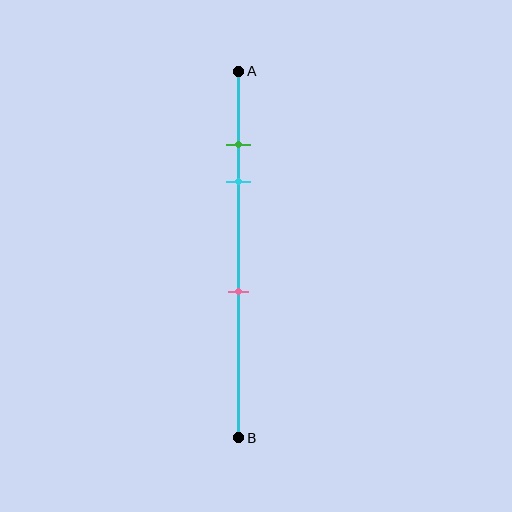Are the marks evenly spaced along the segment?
No, the marks are not evenly spaced.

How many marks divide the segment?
There are 3 marks dividing the segment.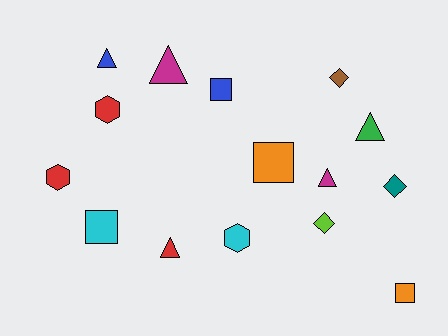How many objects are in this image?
There are 15 objects.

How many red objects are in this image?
There are 3 red objects.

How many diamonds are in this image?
There are 3 diamonds.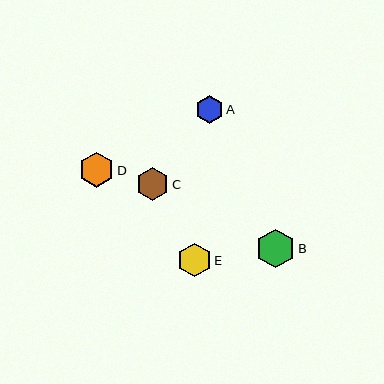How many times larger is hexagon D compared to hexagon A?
Hexagon D is approximately 1.3 times the size of hexagon A.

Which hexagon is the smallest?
Hexagon A is the smallest with a size of approximately 28 pixels.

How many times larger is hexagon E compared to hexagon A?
Hexagon E is approximately 1.2 times the size of hexagon A.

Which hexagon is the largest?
Hexagon B is the largest with a size of approximately 38 pixels.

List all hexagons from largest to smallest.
From largest to smallest: B, D, E, C, A.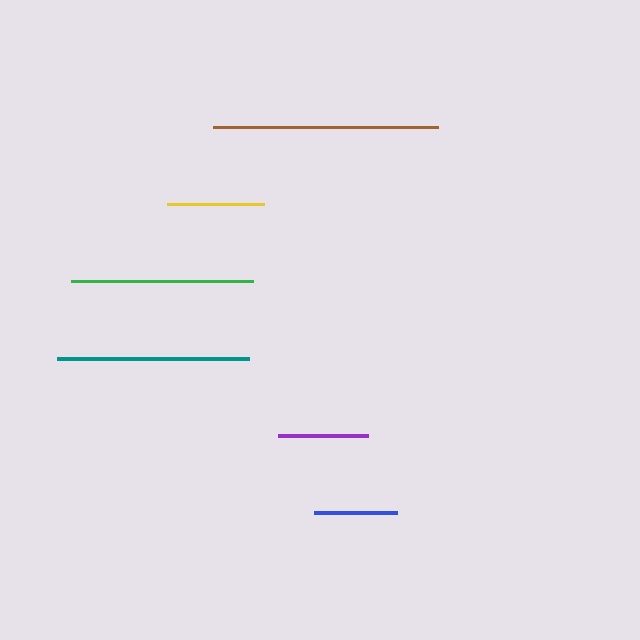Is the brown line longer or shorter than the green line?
The brown line is longer than the green line.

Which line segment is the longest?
The brown line is the longest at approximately 226 pixels.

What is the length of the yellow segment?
The yellow segment is approximately 97 pixels long.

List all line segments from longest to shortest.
From longest to shortest: brown, teal, green, yellow, purple, blue.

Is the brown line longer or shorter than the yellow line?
The brown line is longer than the yellow line.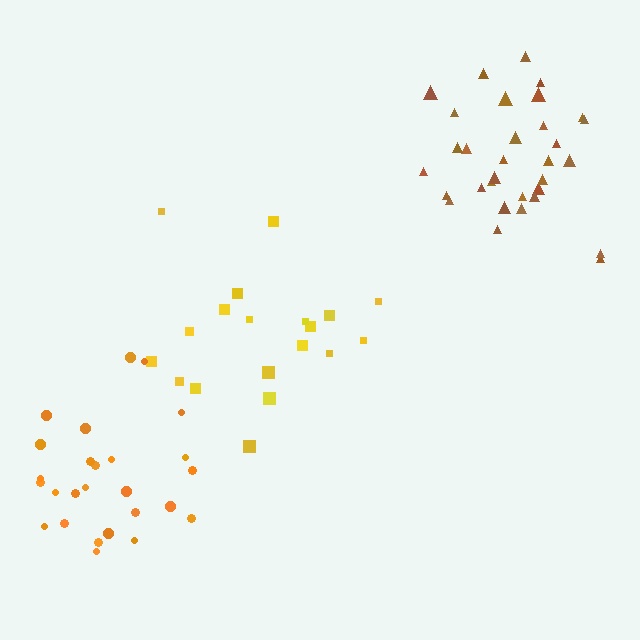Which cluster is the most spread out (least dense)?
Yellow.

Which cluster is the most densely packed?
Brown.